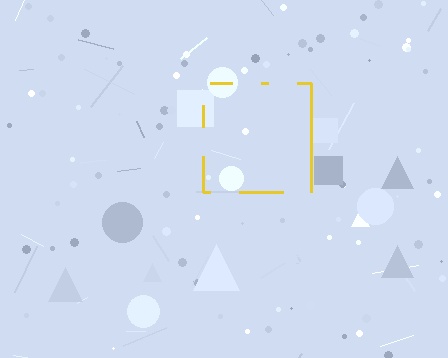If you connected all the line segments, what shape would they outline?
They would outline a square.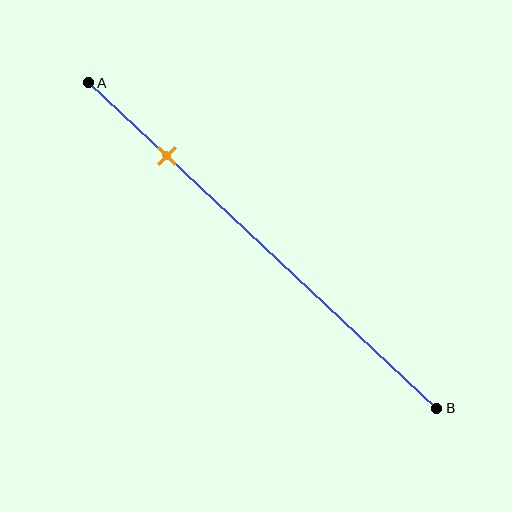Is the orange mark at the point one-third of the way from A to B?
No, the mark is at about 20% from A, not at the 33% one-third point.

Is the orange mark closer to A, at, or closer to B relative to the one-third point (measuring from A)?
The orange mark is closer to point A than the one-third point of segment AB.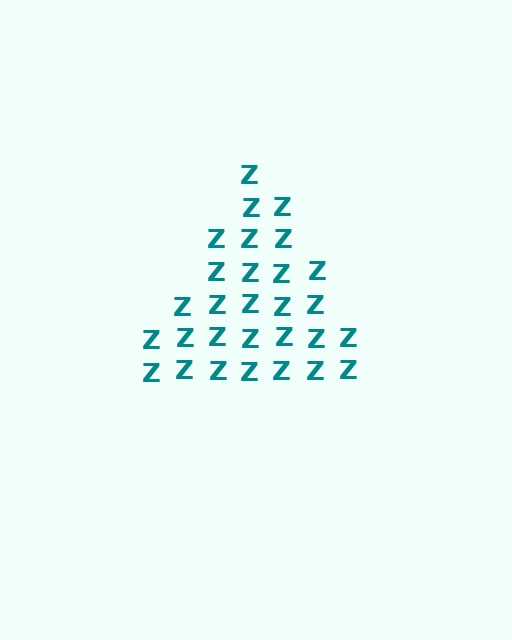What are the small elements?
The small elements are letter Z's.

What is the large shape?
The large shape is a triangle.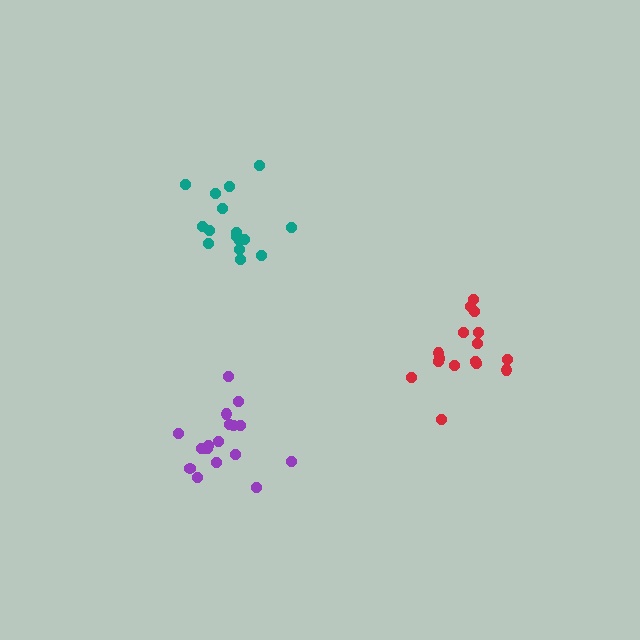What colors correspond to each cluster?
The clusters are colored: purple, red, teal.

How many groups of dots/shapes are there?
There are 3 groups.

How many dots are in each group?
Group 1: 19 dots, Group 2: 16 dots, Group 3: 16 dots (51 total).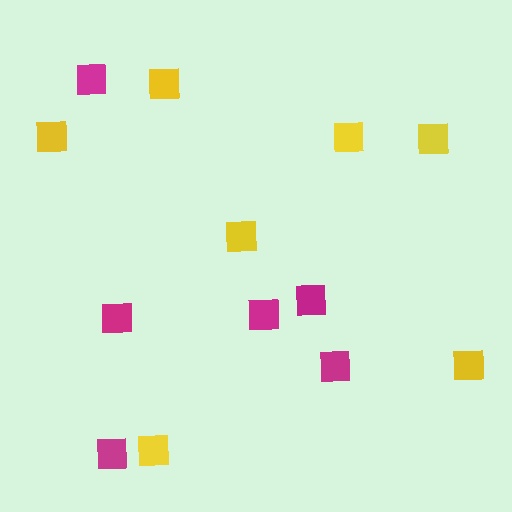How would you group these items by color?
There are 2 groups: one group of magenta squares (6) and one group of yellow squares (7).